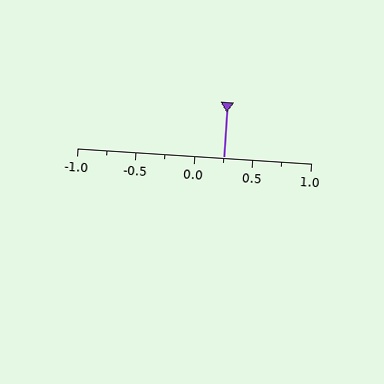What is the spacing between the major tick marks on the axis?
The major ticks are spaced 0.5 apart.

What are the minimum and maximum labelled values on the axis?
The axis runs from -1.0 to 1.0.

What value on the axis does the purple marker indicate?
The marker indicates approximately 0.25.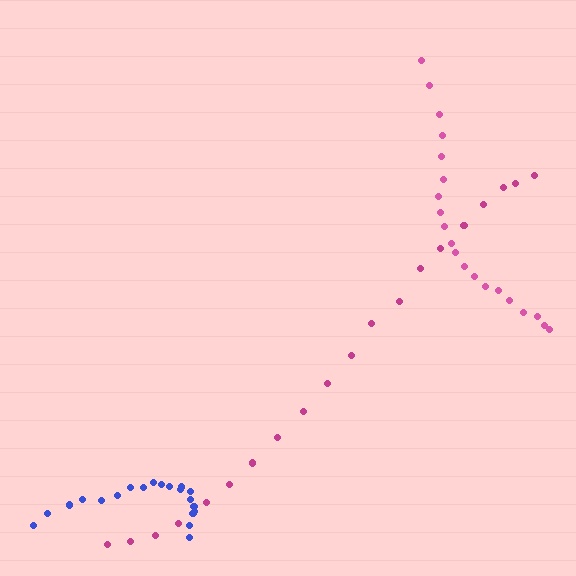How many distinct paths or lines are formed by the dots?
There are 3 distinct paths.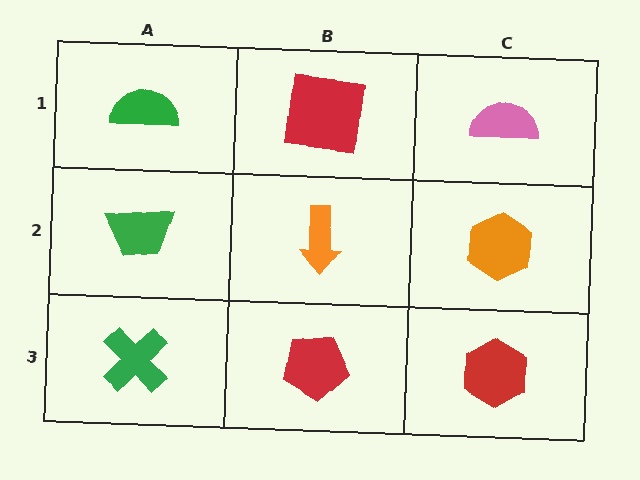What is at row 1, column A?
A green semicircle.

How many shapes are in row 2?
3 shapes.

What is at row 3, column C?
A red hexagon.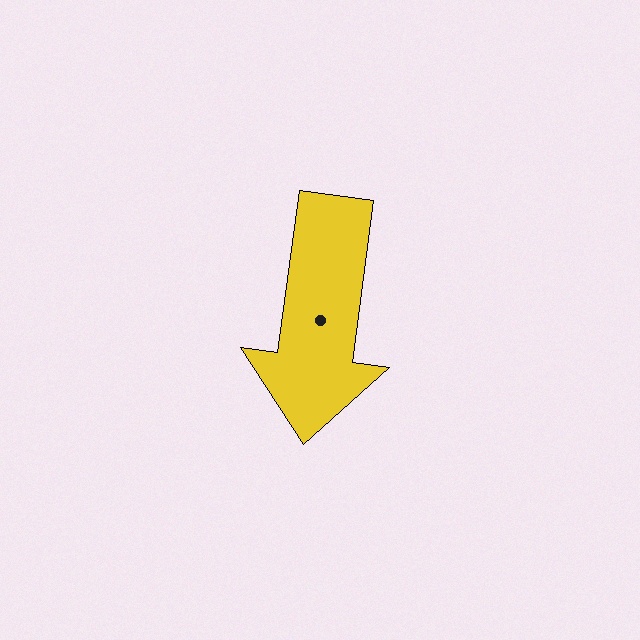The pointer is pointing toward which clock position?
Roughly 6 o'clock.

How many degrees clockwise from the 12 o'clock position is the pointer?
Approximately 188 degrees.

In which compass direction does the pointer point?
South.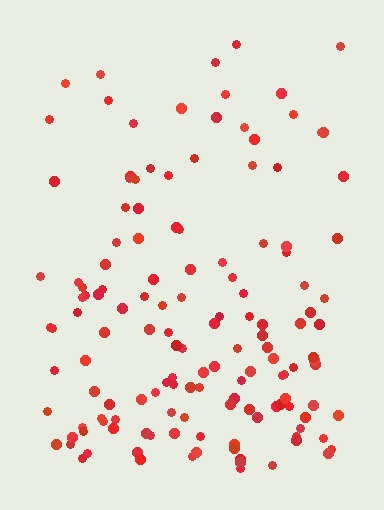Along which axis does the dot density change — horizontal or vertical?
Vertical.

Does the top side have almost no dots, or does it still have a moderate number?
Still a moderate number, just noticeably fewer than the bottom.